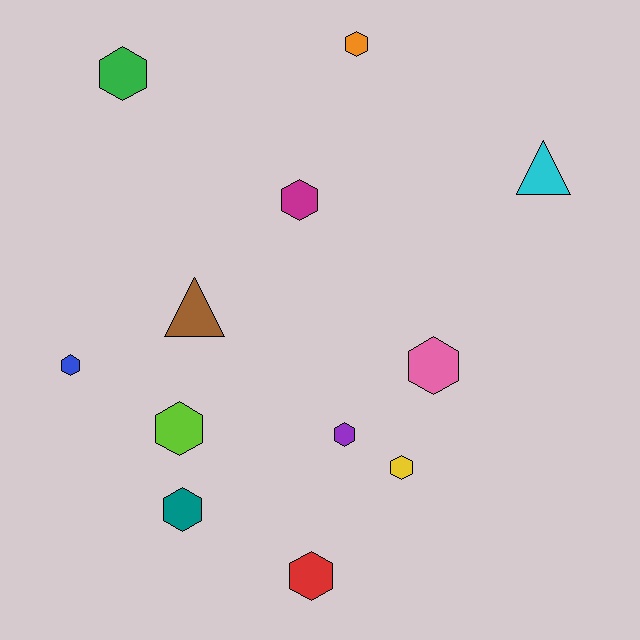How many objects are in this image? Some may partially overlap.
There are 12 objects.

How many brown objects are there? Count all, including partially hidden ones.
There is 1 brown object.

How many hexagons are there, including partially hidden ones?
There are 10 hexagons.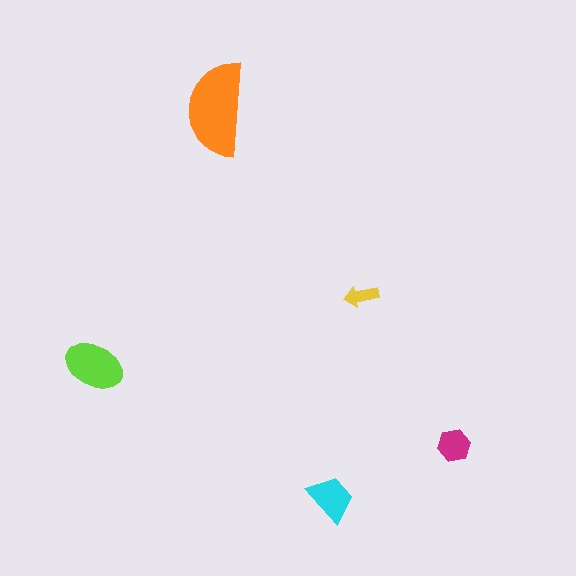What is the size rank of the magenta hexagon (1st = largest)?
4th.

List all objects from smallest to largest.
The yellow arrow, the magenta hexagon, the cyan trapezoid, the lime ellipse, the orange semicircle.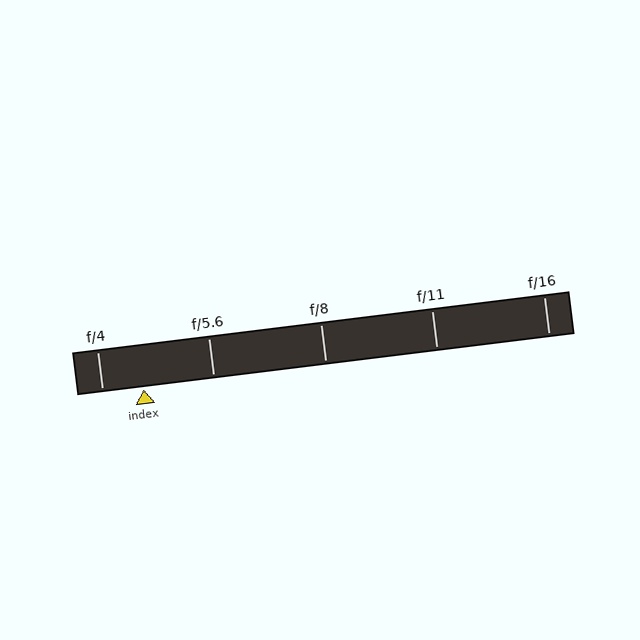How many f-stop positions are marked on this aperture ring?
There are 5 f-stop positions marked.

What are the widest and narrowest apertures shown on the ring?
The widest aperture shown is f/4 and the narrowest is f/16.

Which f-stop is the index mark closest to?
The index mark is closest to f/4.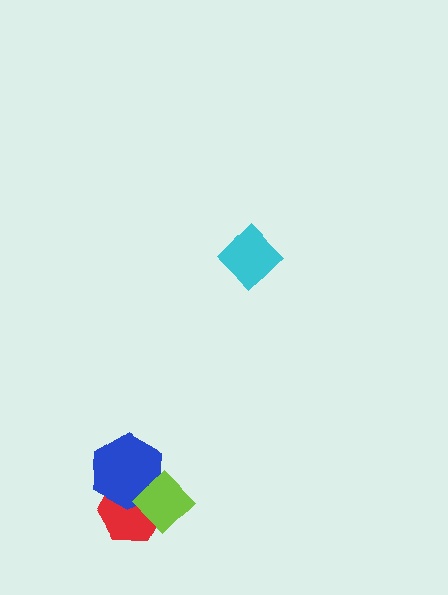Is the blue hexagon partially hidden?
Yes, it is partially covered by another shape.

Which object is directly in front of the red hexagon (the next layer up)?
The blue hexagon is directly in front of the red hexagon.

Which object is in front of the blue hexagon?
The lime diamond is in front of the blue hexagon.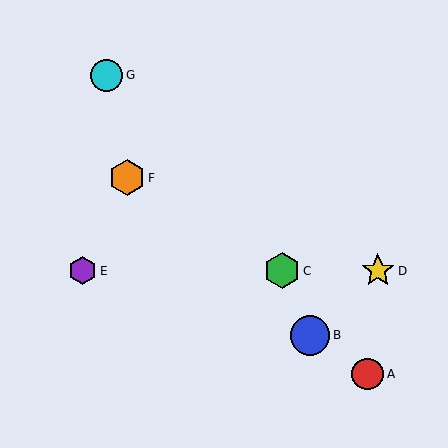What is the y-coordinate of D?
Object D is at y≈271.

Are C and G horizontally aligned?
No, C is at y≈271 and G is at y≈75.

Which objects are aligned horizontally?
Objects C, D, E are aligned horizontally.